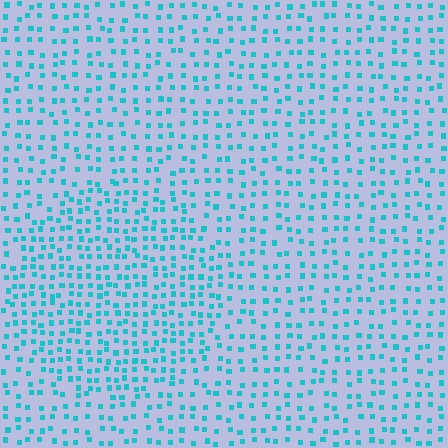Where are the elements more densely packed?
The elements are more densely packed inside the circle boundary.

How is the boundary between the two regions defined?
The boundary is defined by a change in element density (approximately 1.6x ratio). All elements are the same color, size, and shape.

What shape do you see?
I see a circle.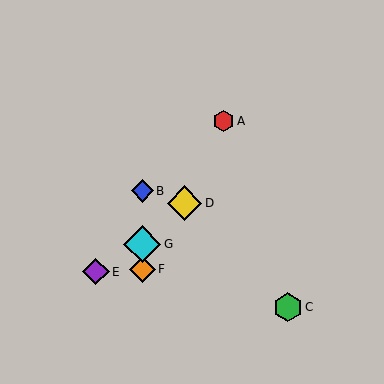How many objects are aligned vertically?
3 objects (B, F, G) are aligned vertically.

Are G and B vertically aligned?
Yes, both are at x≈142.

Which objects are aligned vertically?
Objects B, F, G are aligned vertically.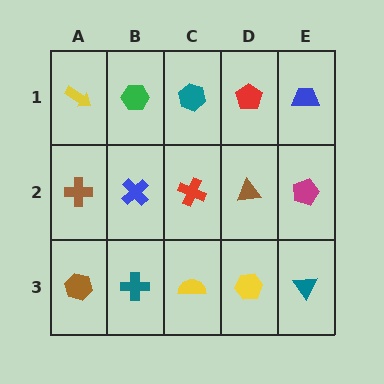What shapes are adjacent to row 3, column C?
A red cross (row 2, column C), a teal cross (row 3, column B), a yellow hexagon (row 3, column D).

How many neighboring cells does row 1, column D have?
3.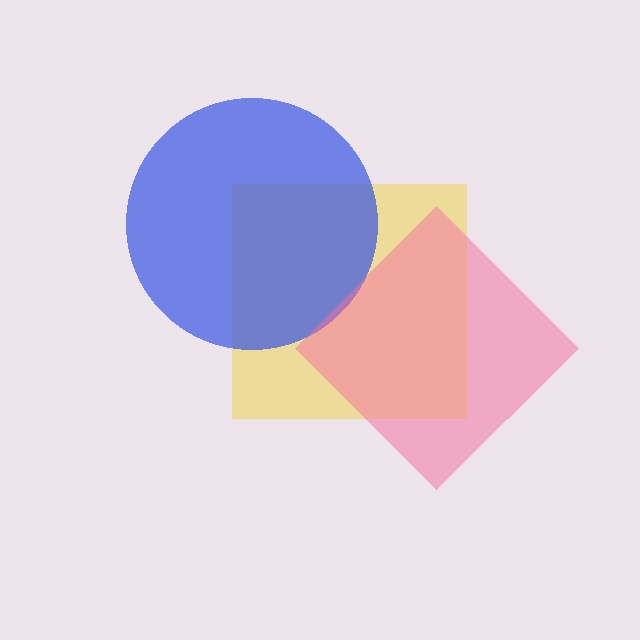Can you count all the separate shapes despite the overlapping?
Yes, there are 3 separate shapes.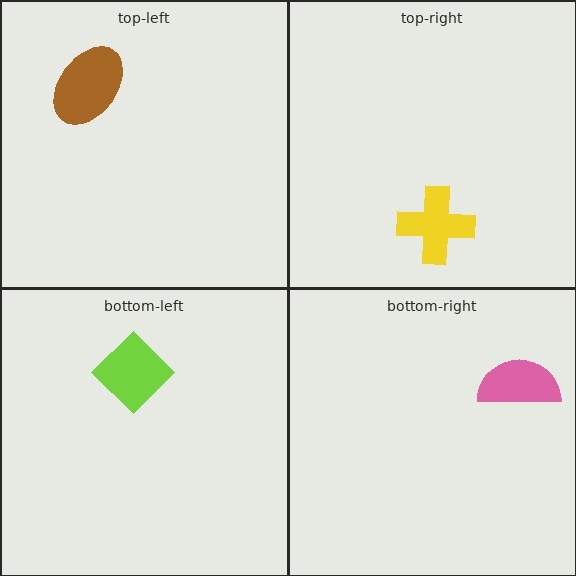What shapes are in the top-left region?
The brown ellipse.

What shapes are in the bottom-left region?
The lime diamond.